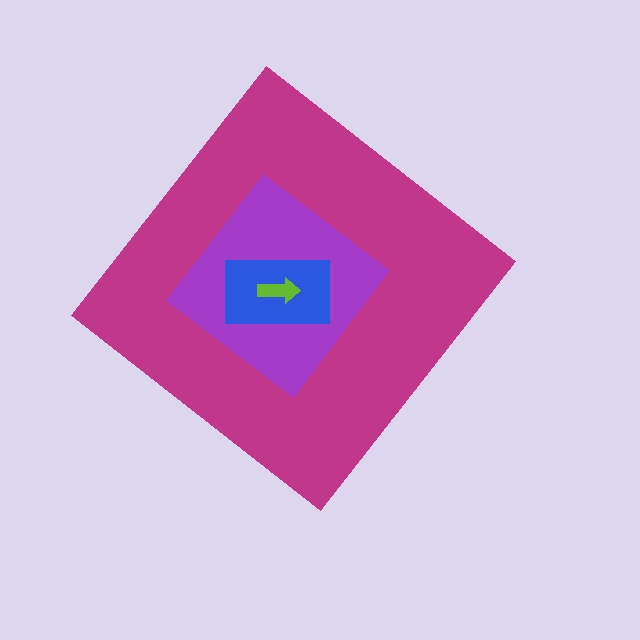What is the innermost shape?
The lime arrow.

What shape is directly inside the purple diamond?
The blue rectangle.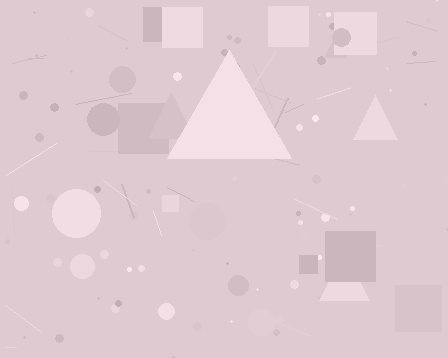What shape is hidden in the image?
A triangle is hidden in the image.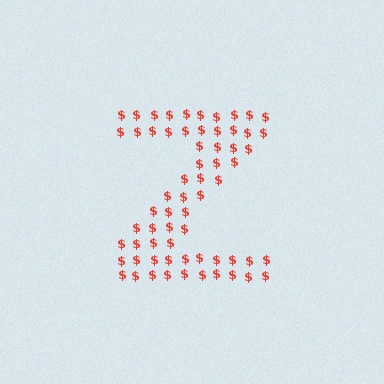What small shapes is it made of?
It is made of small dollar signs.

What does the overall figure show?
The overall figure shows the letter Z.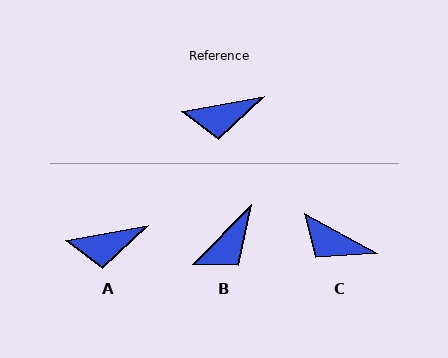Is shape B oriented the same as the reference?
No, it is off by about 36 degrees.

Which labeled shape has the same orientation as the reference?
A.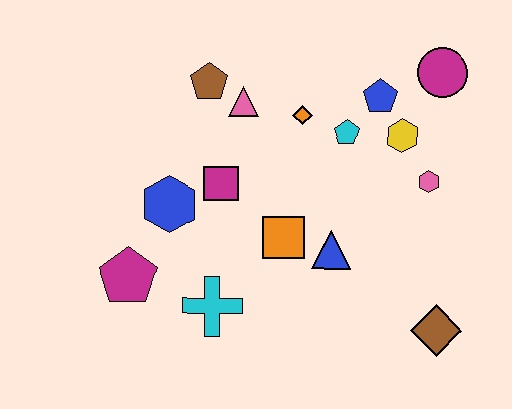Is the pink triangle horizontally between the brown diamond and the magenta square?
Yes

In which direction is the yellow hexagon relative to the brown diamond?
The yellow hexagon is above the brown diamond.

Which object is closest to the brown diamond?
The blue triangle is closest to the brown diamond.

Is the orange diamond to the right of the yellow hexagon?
No